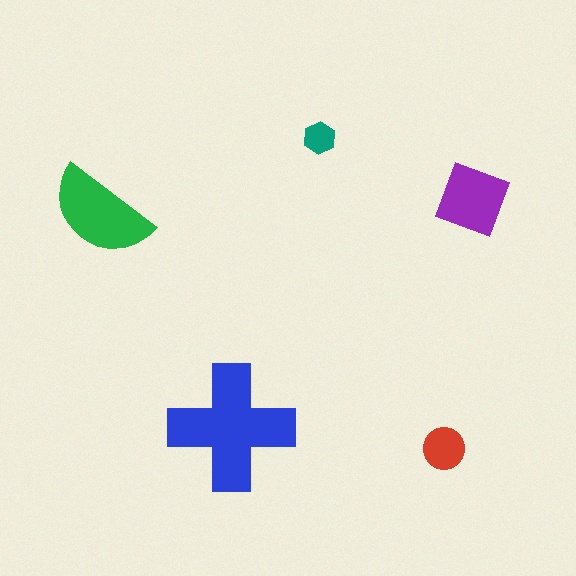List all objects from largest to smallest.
The blue cross, the green semicircle, the purple square, the red circle, the teal hexagon.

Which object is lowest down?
The red circle is bottommost.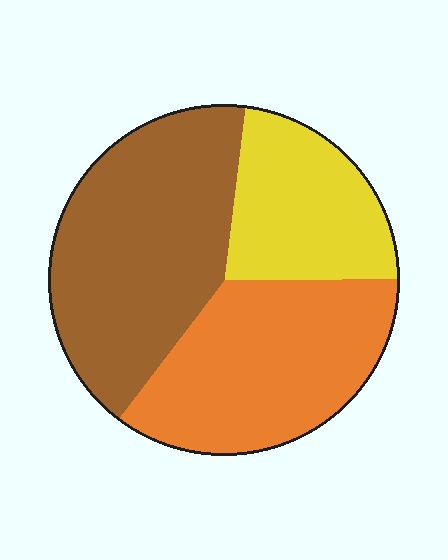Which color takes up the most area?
Brown, at roughly 40%.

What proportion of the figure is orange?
Orange covers 35% of the figure.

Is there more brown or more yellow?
Brown.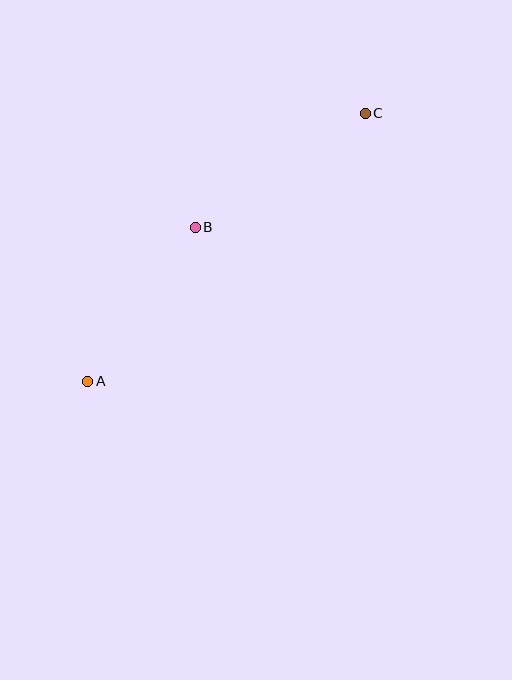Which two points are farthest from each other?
Points A and C are farthest from each other.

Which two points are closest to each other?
Points A and B are closest to each other.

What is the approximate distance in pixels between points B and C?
The distance between B and C is approximately 205 pixels.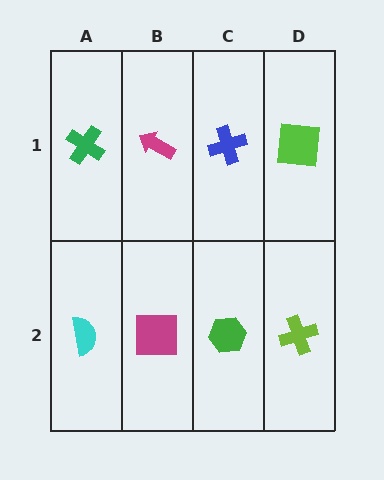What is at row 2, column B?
A magenta square.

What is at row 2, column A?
A cyan semicircle.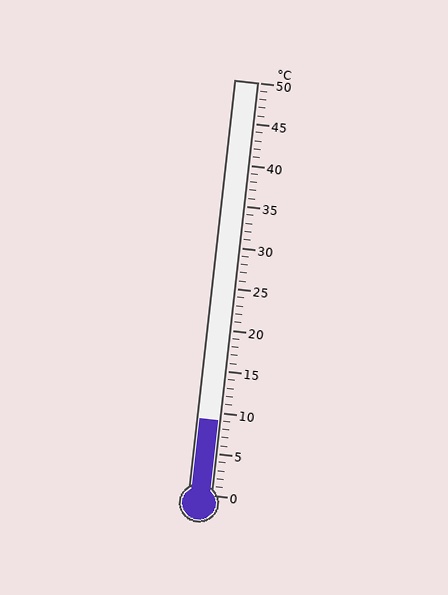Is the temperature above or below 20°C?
The temperature is below 20°C.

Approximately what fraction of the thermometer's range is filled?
The thermometer is filled to approximately 20% of its range.